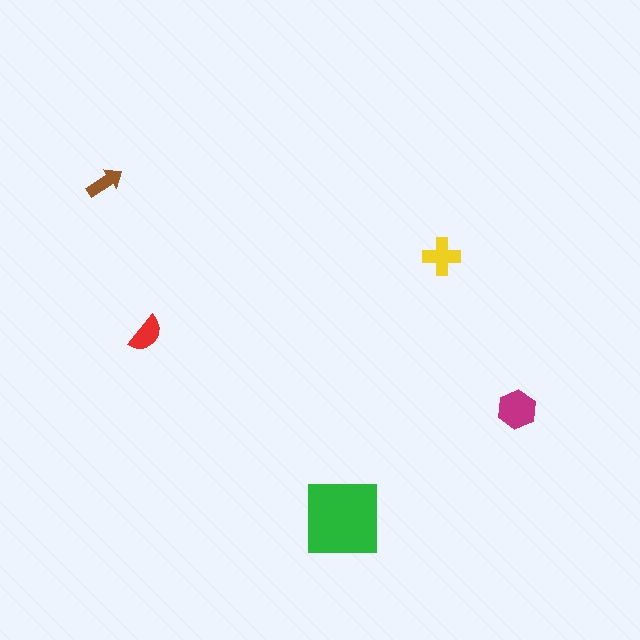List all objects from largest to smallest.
The green square, the magenta hexagon, the yellow cross, the red semicircle, the brown arrow.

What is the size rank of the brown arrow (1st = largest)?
5th.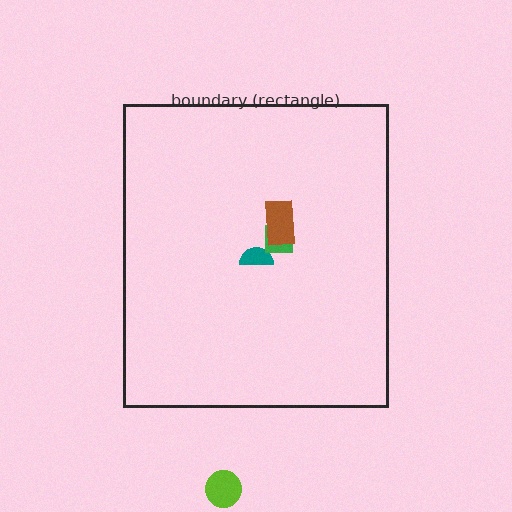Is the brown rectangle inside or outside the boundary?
Inside.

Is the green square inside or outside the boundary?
Inside.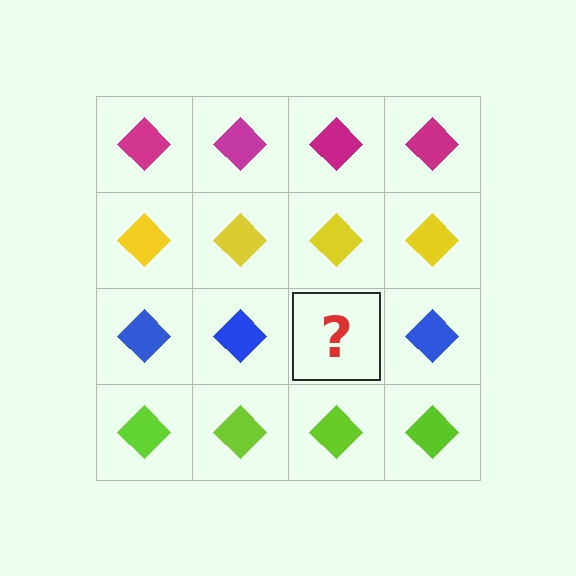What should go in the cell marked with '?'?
The missing cell should contain a blue diamond.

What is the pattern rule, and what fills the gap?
The rule is that each row has a consistent color. The gap should be filled with a blue diamond.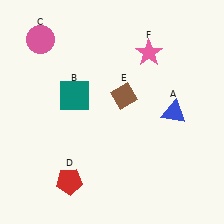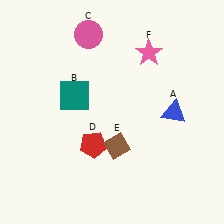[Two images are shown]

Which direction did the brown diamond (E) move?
The brown diamond (E) moved down.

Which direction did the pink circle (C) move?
The pink circle (C) moved right.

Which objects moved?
The objects that moved are: the pink circle (C), the red pentagon (D), the brown diamond (E).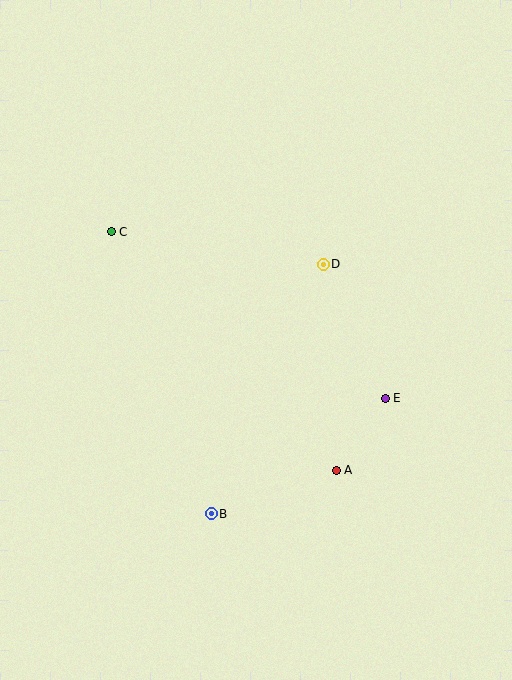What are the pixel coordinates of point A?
Point A is at (336, 470).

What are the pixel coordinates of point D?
Point D is at (323, 264).